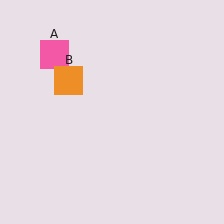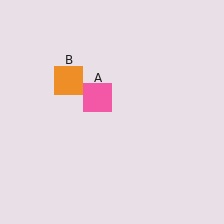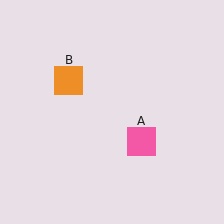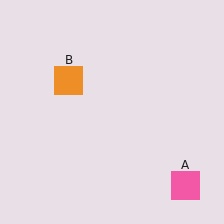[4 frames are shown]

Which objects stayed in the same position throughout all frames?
Orange square (object B) remained stationary.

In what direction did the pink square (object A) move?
The pink square (object A) moved down and to the right.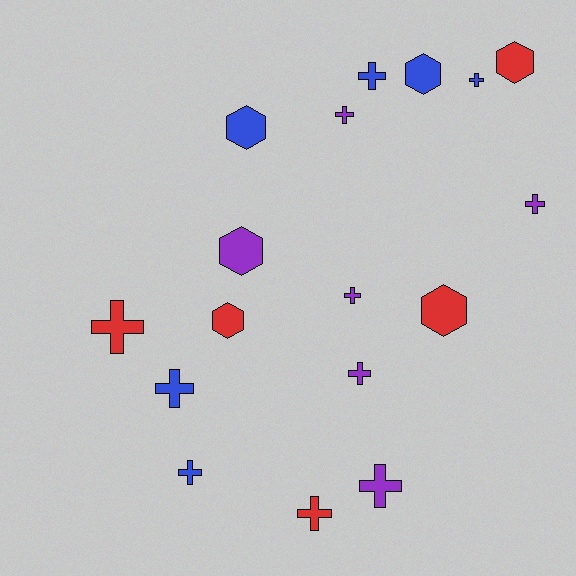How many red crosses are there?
There are 2 red crosses.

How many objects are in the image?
There are 17 objects.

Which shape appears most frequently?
Cross, with 11 objects.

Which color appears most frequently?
Blue, with 6 objects.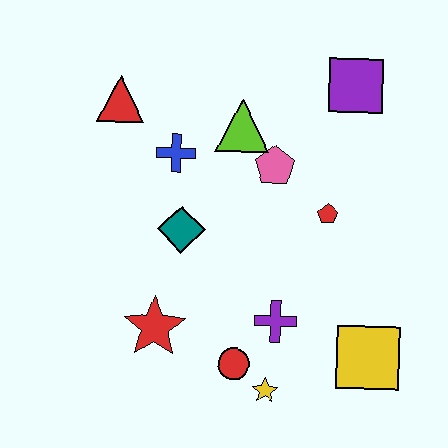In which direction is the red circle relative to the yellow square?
The red circle is to the left of the yellow square.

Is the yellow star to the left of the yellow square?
Yes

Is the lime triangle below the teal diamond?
No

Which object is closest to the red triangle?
The blue cross is closest to the red triangle.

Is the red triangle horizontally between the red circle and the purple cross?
No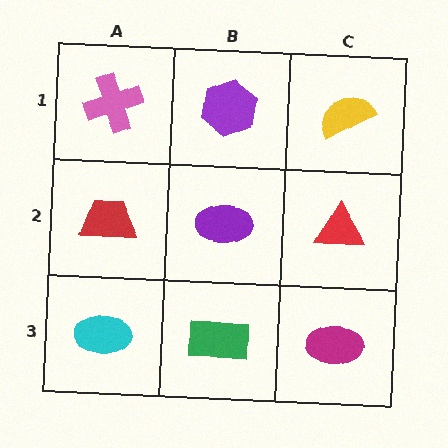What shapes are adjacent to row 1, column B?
A purple ellipse (row 2, column B), a pink cross (row 1, column A), a yellow semicircle (row 1, column C).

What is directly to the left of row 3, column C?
A green rectangle.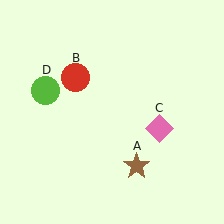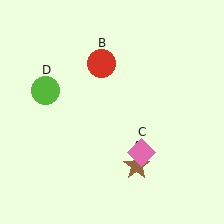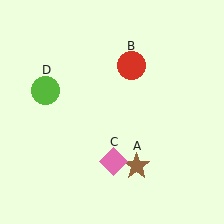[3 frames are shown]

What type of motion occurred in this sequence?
The red circle (object B), pink diamond (object C) rotated clockwise around the center of the scene.